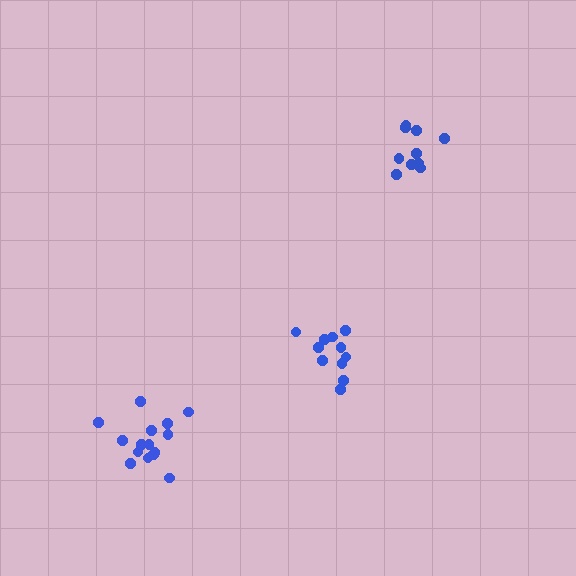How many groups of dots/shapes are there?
There are 3 groups.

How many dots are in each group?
Group 1: 10 dots, Group 2: 11 dots, Group 3: 15 dots (36 total).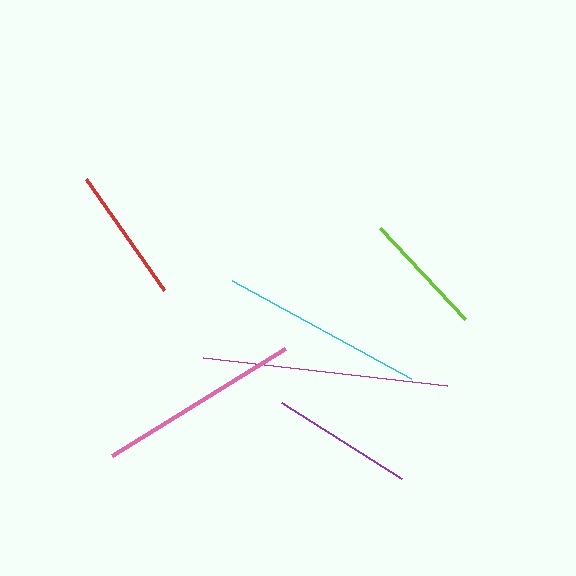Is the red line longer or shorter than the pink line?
The pink line is longer than the red line.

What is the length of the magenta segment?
The magenta segment is approximately 246 pixels long.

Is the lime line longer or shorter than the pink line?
The pink line is longer than the lime line.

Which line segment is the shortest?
The lime line is the shortest at approximately 125 pixels.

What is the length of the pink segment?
The pink segment is approximately 204 pixels long.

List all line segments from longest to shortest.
From longest to shortest: magenta, cyan, pink, purple, red, lime.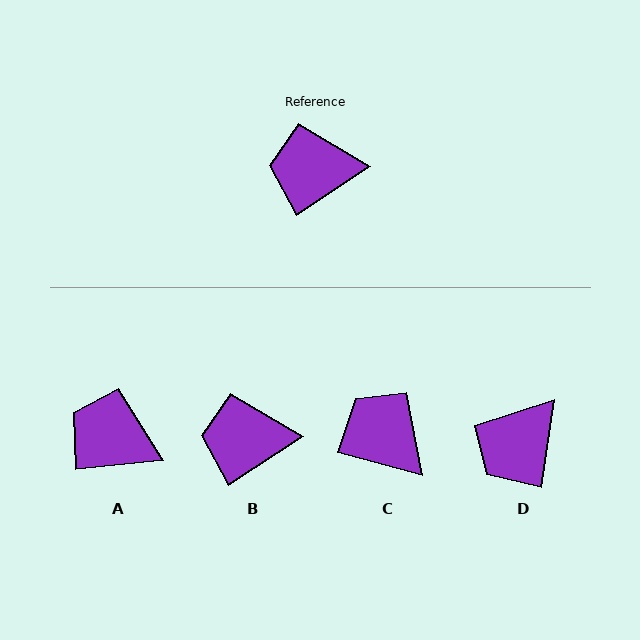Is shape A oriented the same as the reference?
No, it is off by about 27 degrees.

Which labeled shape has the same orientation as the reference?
B.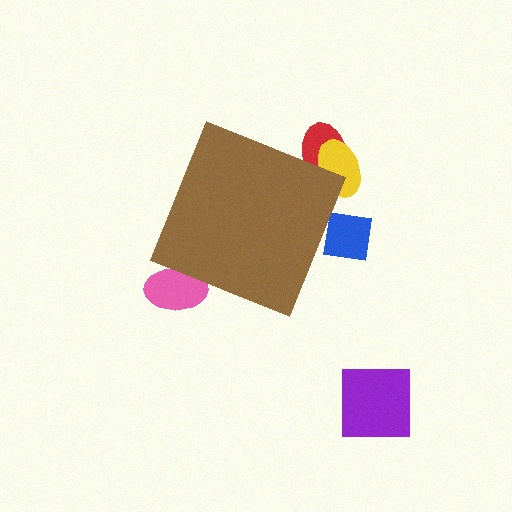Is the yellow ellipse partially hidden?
Yes, the yellow ellipse is partially hidden behind the brown diamond.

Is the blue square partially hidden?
Yes, the blue square is partially hidden behind the brown diamond.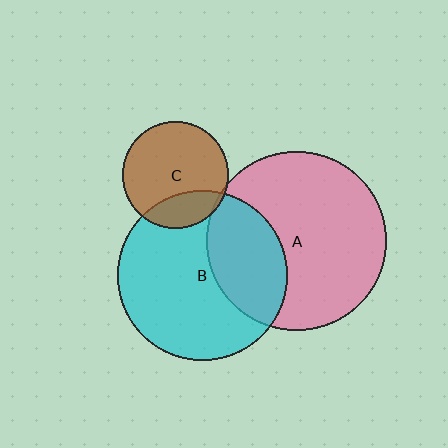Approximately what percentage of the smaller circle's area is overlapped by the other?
Approximately 25%.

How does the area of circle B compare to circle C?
Approximately 2.5 times.